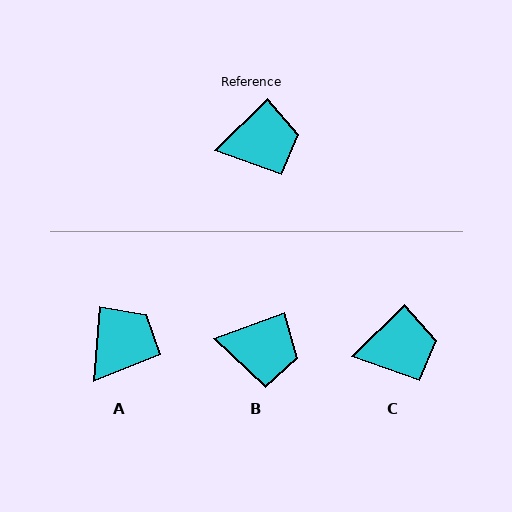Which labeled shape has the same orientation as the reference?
C.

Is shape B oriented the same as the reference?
No, it is off by about 25 degrees.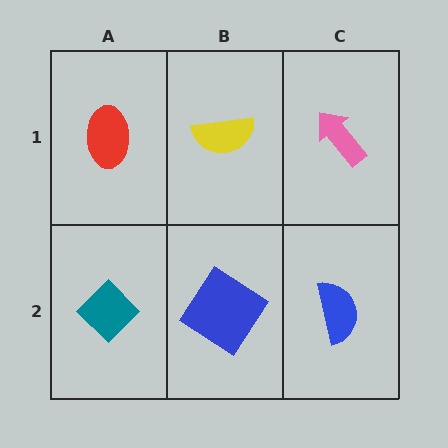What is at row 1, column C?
A pink arrow.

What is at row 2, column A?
A teal diamond.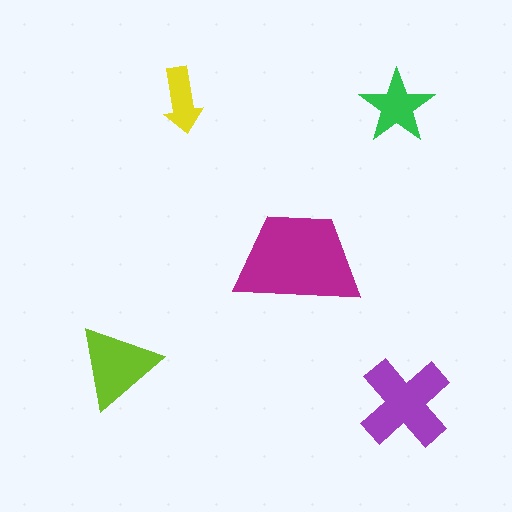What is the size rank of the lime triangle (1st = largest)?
3rd.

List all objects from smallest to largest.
The yellow arrow, the green star, the lime triangle, the purple cross, the magenta trapezoid.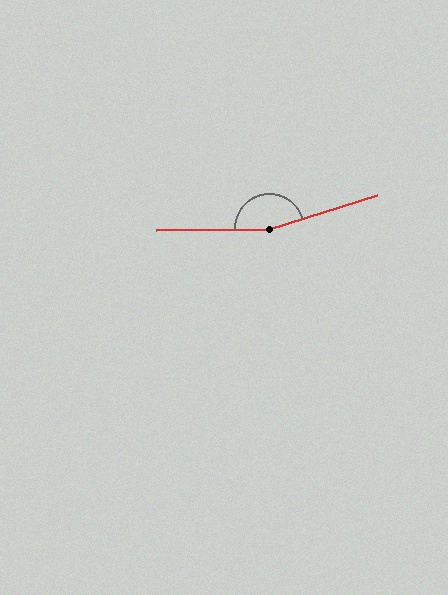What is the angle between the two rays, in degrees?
Approximately 164 degrees.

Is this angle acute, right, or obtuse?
It is obtuse.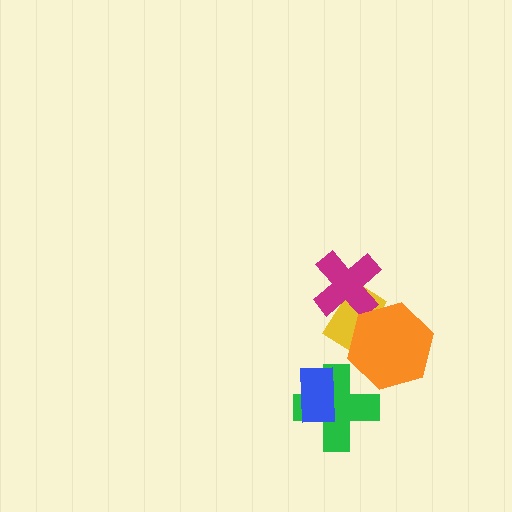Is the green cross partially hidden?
Yes, it is partially covered by another shape.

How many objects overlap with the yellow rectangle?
2 objects overlap with the yellow rectangle.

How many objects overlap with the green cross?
1 object overlaps with the green cross.